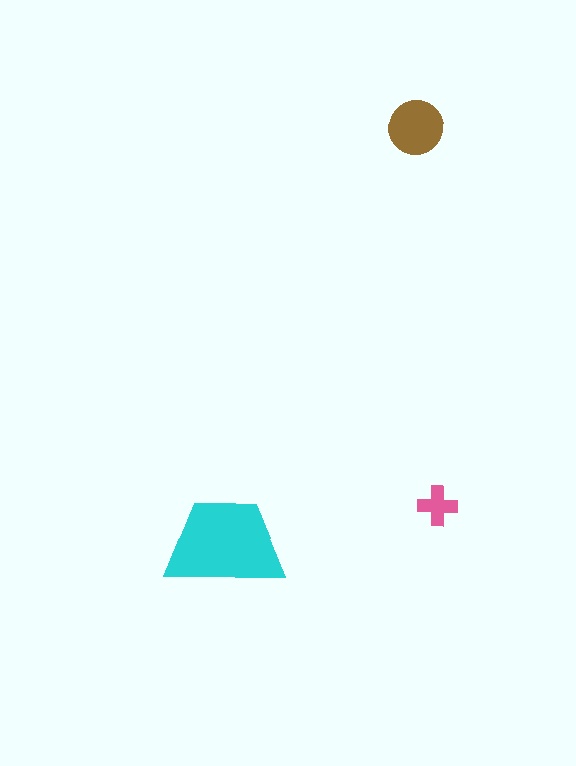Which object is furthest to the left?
The cyan trapezoid is leftmost.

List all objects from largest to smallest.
The cyan trapezoid, the brown circle, the pink cross.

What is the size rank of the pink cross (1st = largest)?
3rd.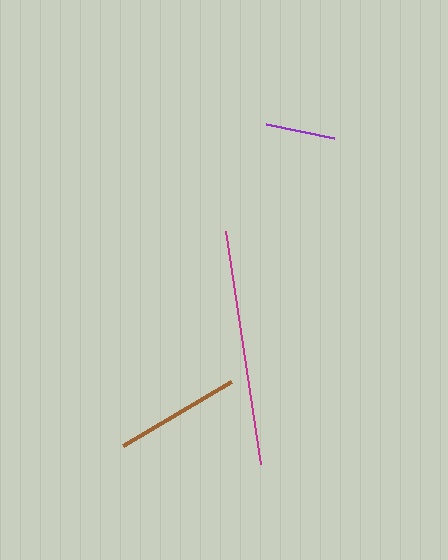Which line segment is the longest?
The magenta line is the longest at approximately 235 pixels.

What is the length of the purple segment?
The purple segment is approximately 70 pixels long.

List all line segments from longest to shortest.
From longest to shortest: magenta, brown, purple.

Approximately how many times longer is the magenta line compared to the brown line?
The magenta line is approximately 1.9 times the length of the brown line.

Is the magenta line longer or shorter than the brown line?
The magenta line is longer than the brown line.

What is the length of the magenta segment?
The magenta segment is approximately 235 pixels long.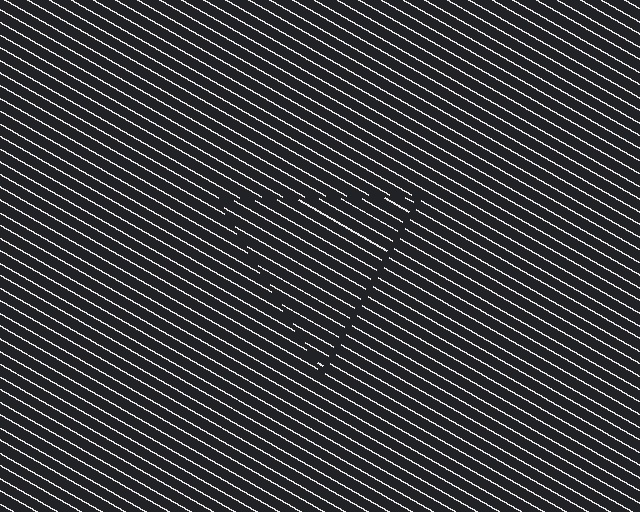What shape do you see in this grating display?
An illusory triangle. The interior of the shape contains the same grating, shifted by half a period — the contour is defined by the phase discontinuity where line-ends from the inner and outer gratings abut.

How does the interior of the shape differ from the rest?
The interior of the shape contains the same grating, shifted by half a period — the contour is defined by the phase discontinuity where line-ends from the inner and outer gratings abut.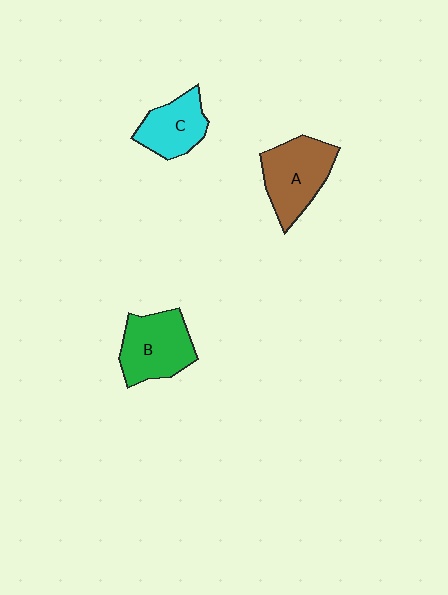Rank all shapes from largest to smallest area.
From largest to smallest: A (brown), B (green), C (cyan).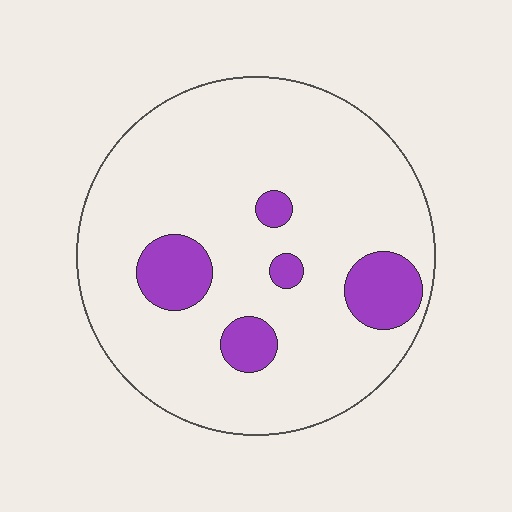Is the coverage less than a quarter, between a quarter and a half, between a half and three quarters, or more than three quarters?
Less than a quarter.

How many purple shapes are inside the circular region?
5.